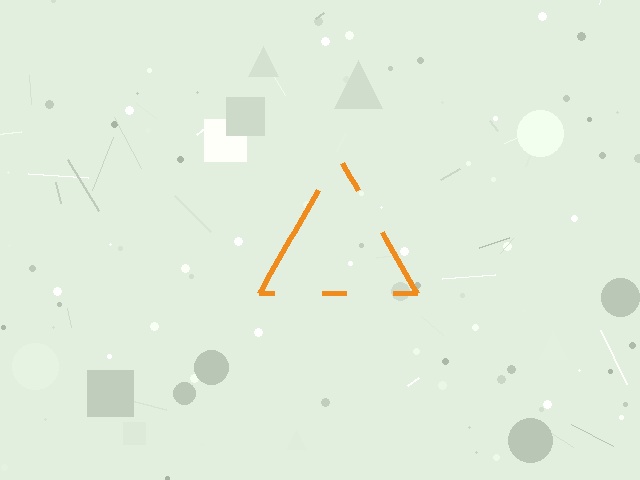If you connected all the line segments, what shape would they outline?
They would outline a triangle.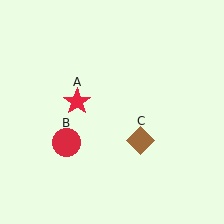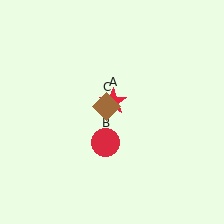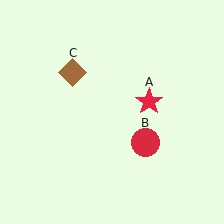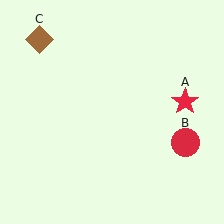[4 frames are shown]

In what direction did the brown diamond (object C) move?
The brown diamond (object C) moved up and to the left.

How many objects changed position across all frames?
3 objects changed position: red star (object A), red circle (object B), brown diamond (object C).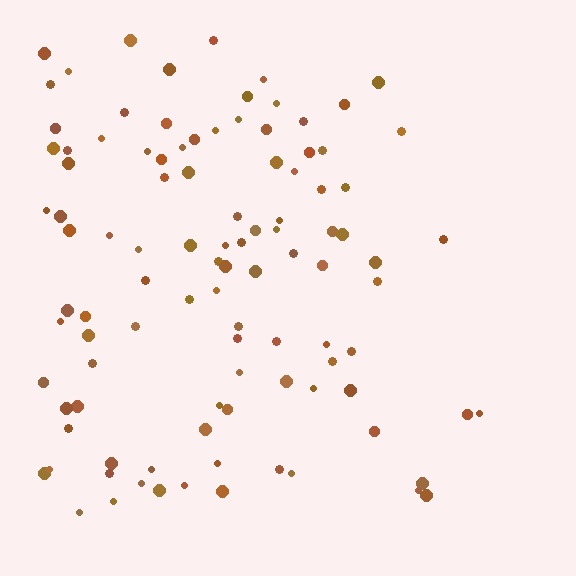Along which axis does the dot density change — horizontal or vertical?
Horizontal.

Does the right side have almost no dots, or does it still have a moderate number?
Still a moderate number, just noticeably fewer than the left.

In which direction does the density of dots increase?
From right to left, with the left side densest.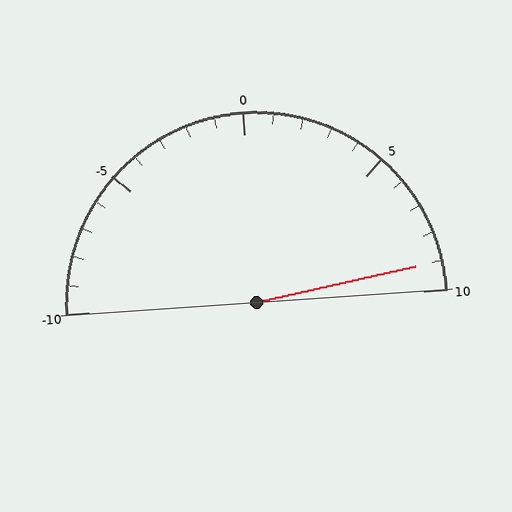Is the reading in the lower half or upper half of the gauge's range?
The reading is in the upper half of the range (-10 to 10).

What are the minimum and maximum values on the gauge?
The gauge ranges from -10 to 10.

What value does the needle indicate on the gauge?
The needle indicates approximately 9.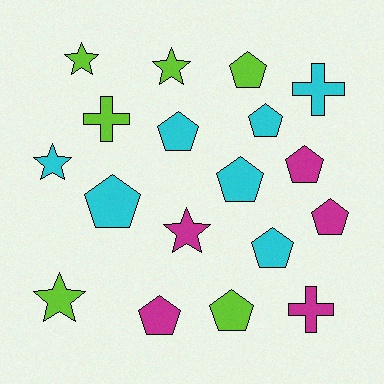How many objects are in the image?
There are 18 objects.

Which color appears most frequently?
Cyan, with 7 objects.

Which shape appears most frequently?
Pentagon, with 10 objects.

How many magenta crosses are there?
There is 1 magenta cross.